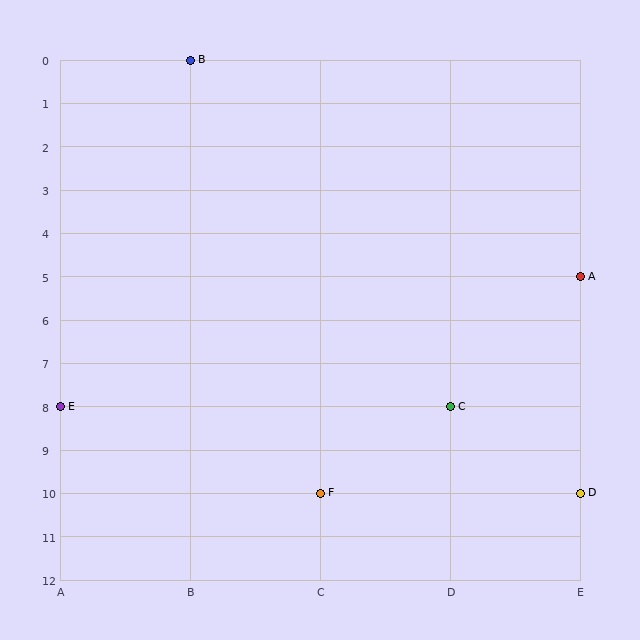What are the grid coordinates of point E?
Point E is at grid coordinates (A, 8).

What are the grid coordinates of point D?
Point D is at grid coordinates (E, 10).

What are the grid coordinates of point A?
Point A is at grid coordinates (E, 5).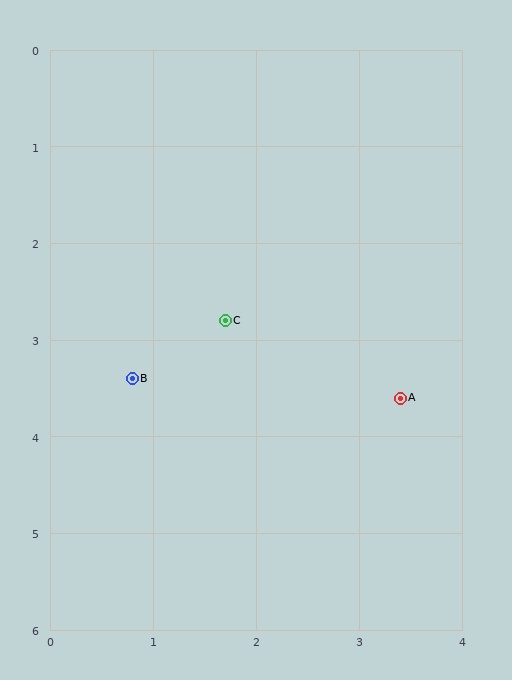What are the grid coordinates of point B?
Point B is at approximately (0.8, 3.4).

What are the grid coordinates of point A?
Point A is at approximately (3.4, 3.6).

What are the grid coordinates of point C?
Point C is at approximately (1.7, 2.8).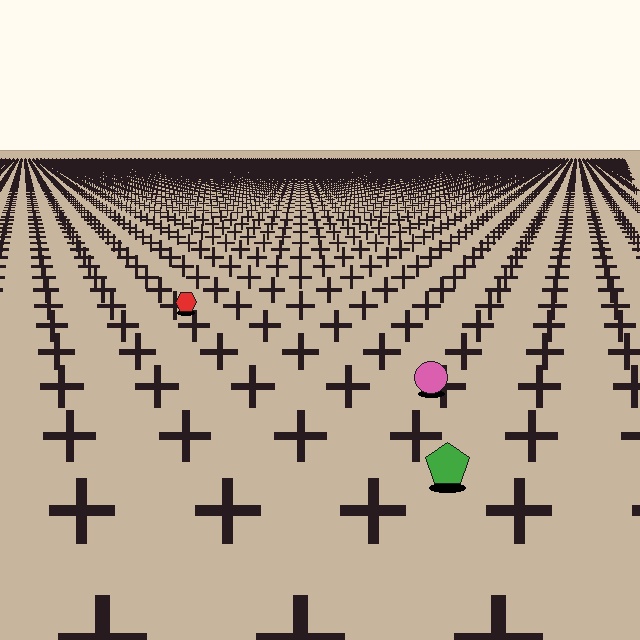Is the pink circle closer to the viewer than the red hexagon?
Yes. The pink circle is closer — you can tell from the texture gradient: the ground texture is coarser near it.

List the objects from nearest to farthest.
From nearest to farthest: the green pentagon, the pink circle, the red hexagon.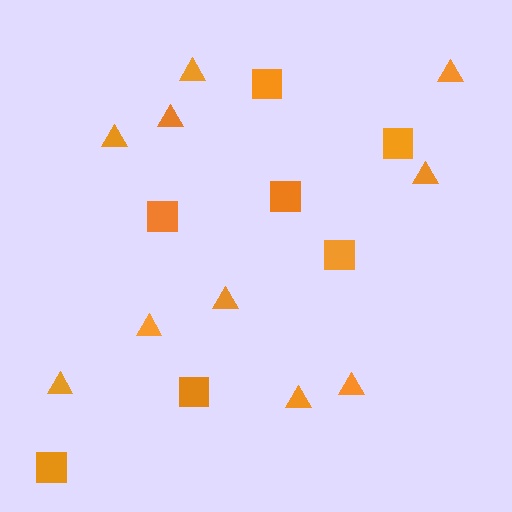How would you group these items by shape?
There are 2 groups: one group of squares (7) and one group of triangles (10).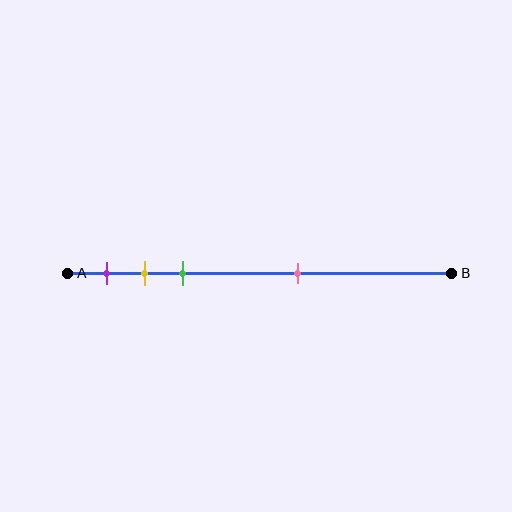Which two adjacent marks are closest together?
The yellow and green marks are the closest adjacent pair.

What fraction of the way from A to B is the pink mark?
The pink mark is approximately 60% (0.6) of the way from A to B.